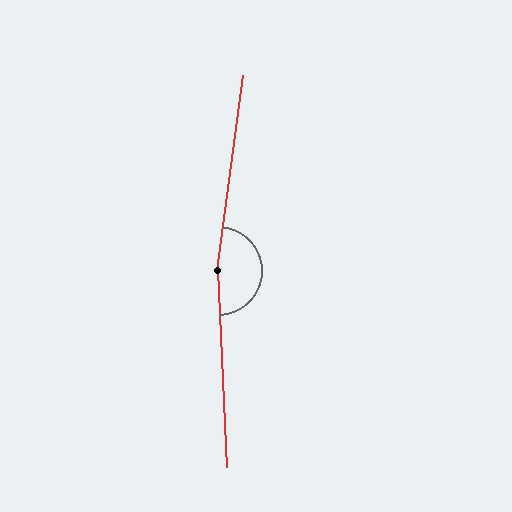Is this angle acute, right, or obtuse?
It is obtuse.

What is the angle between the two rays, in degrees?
Approximately 170 degrees.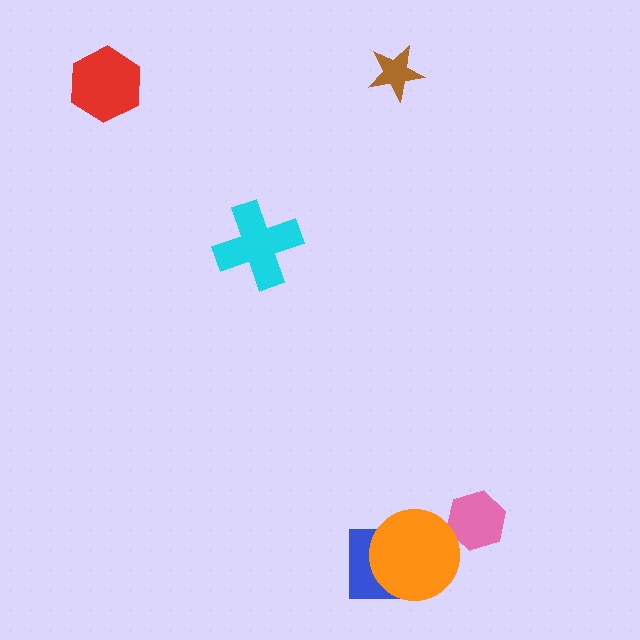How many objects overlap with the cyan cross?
0 objects overlap with the cyan cross.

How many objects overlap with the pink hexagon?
0 objects overlap with the pink hexagon.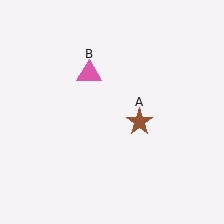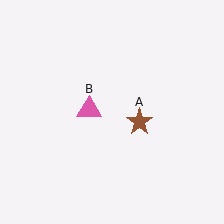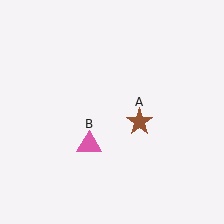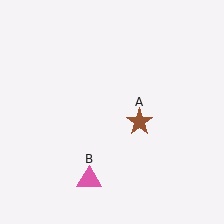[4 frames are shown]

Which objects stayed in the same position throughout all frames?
Brown star (object A) remained stationary.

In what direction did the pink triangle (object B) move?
The pink triangle (object B) moved down.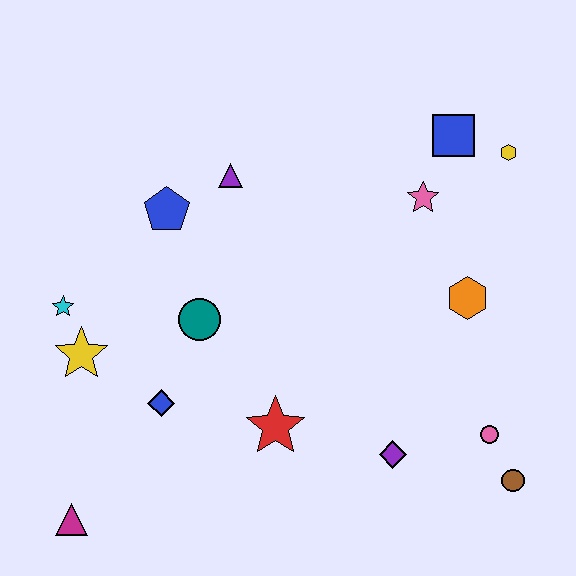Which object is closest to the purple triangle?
The blue pentagon is closest to the purple triangle.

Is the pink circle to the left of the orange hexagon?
No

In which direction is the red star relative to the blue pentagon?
The red star is below the blue pentagon.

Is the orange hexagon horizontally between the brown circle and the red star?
Yes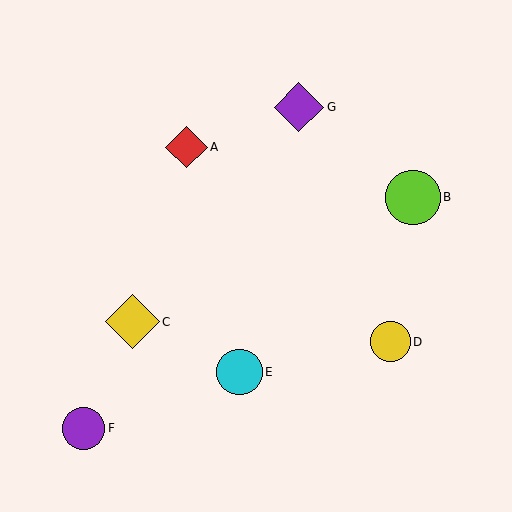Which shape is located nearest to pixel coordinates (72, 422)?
The purple circle (labeled F) at (83, 428) is nearest to that location.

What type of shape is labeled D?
Shape D is a yellow circle.